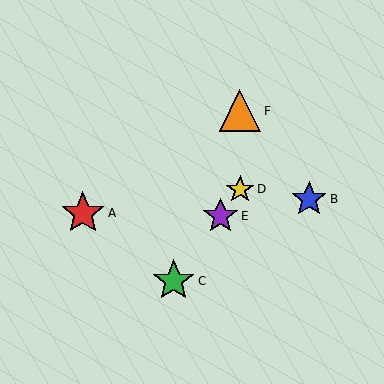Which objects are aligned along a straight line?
Objects C, D, E are aligned along a straight line.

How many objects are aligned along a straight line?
3 objects (C, D, E) are aligned along a straight line.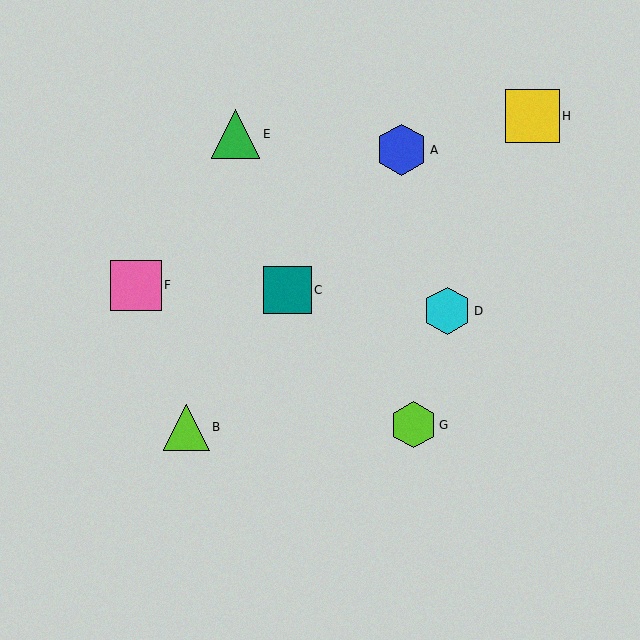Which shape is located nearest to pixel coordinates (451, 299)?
The cyan hexagon (labeled D) at (447, 311) is nearest to that location.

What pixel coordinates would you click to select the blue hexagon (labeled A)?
Click at (402, 150) to select the blue hexagon A.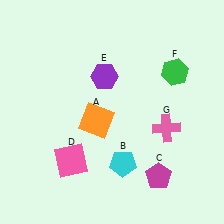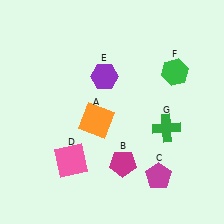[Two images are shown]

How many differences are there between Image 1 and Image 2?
There are 2 differences between the two images.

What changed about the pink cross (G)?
In Image 1, G is pink. In Image 2, it changed to green.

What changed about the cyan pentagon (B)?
In Image 1, B is cyan. In Image 2, it changed to magenta.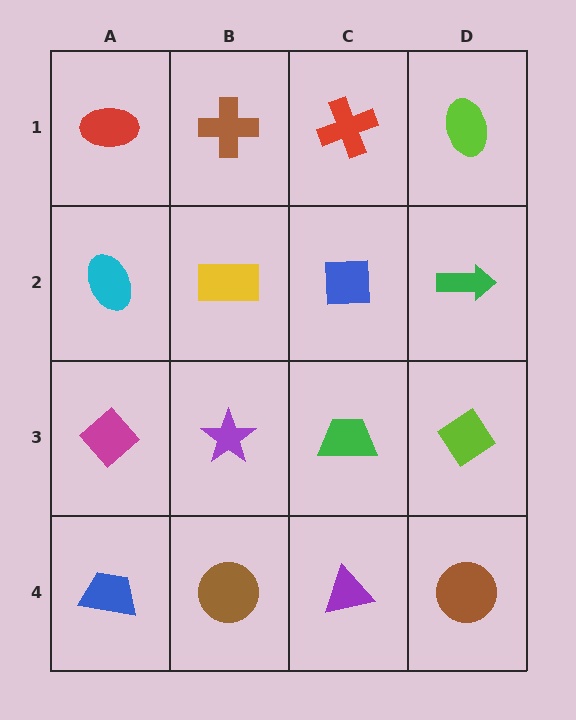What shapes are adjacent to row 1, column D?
A green arrow (row 2, column D), a red cross (row 1, column C).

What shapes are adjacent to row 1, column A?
A cyan ellipse (row 2, column A), a brown cross (row 1, column B).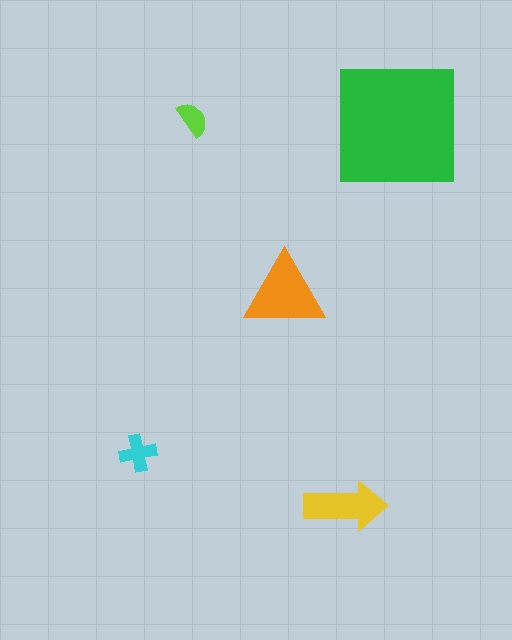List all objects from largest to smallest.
The green square, the orange triangle, the yellow arrow, the cyan cross, the lime semicircle.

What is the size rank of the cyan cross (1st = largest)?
4th.